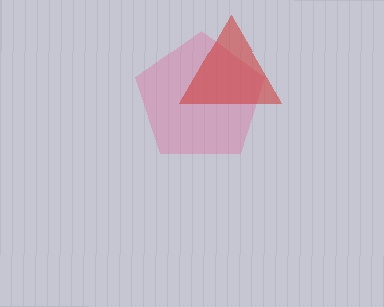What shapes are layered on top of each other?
The layered shapes are: a pink pentagon, a red triangle.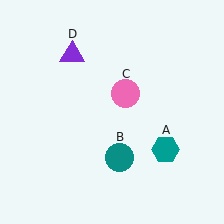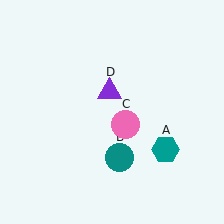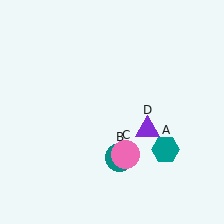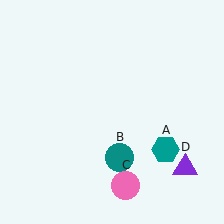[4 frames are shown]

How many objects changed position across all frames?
2 objects changed position: pink circle (object C), purple triangle (object D).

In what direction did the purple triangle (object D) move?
The purple triangle (object D) moved down and to the right.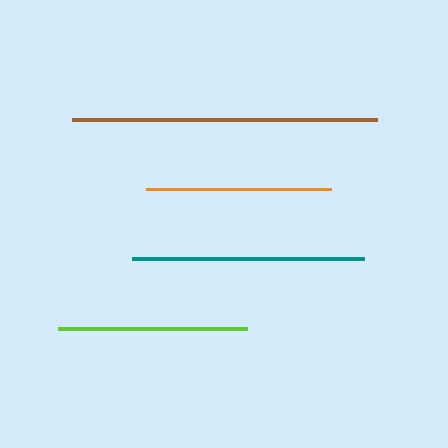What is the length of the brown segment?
The brown segment is approximately 305 pixels long.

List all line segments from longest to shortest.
From longest to shortest: brown, teal, lime, orange.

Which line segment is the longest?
The brown line is the longest at approximately 305 pixels.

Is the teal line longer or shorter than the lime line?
The teal line is longer than the lime line.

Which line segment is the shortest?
The orange line is the shortest at approximately 185 pixels.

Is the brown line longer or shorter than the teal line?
The brown line is longer than the teal line.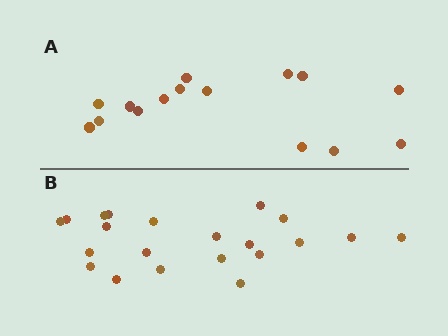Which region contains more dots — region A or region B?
Region B (the bottom region) has more dots.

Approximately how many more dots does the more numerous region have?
Region B has about 6 more dots than region A.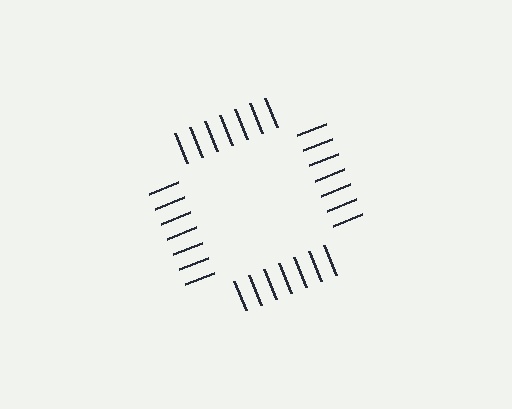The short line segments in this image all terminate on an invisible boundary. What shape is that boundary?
An illusory square — the line segments terminate on its edges but no continuous stroke is drawn.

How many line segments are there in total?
28 — 7 along each of the 4 edges.